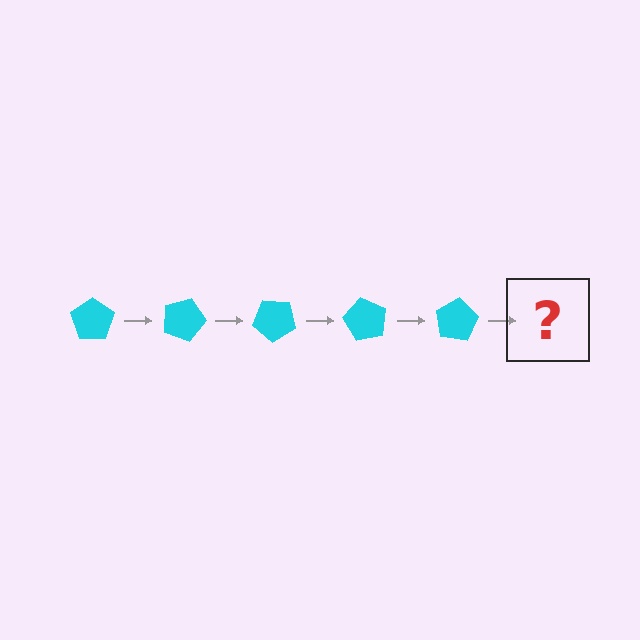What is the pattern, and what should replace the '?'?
The pattern is that the pentagon rotates 20 degrees each step. The '?' should be a cyan pentagon rotated 100 degrees.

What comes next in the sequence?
The next element should be a cyan pentagon rotated 100 degrees.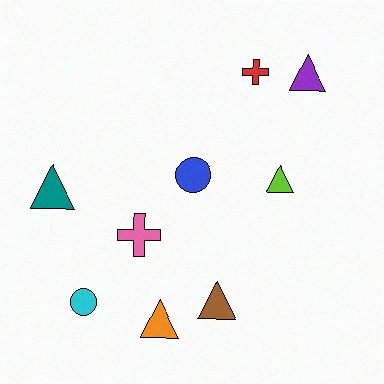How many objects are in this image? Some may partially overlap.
There are 9 objects.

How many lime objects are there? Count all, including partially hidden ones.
There is 1 lime object.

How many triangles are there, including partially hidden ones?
There are 5 triangles.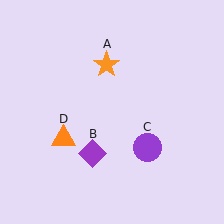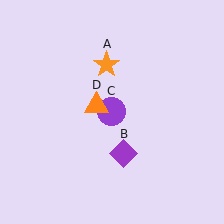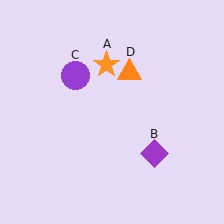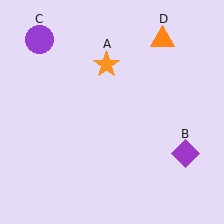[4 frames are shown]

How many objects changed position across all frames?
3 objects changed position: purple diamond (object B), purple circle (object C), orange triangle (object D).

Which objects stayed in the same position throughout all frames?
Orange star (object A) remained stationary.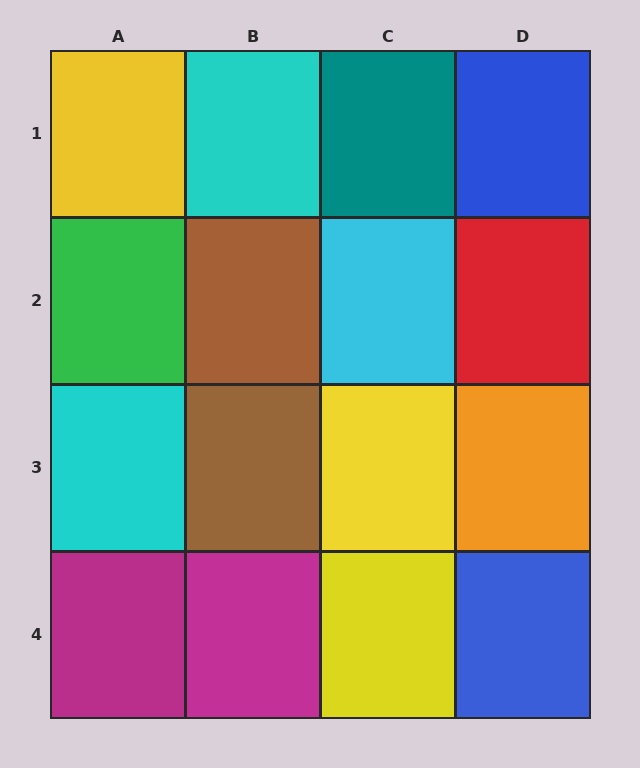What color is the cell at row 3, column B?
Brown.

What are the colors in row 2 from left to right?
Green, brown, cyan, red.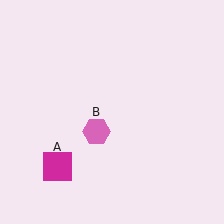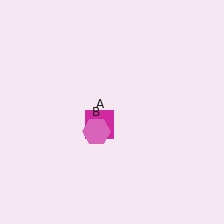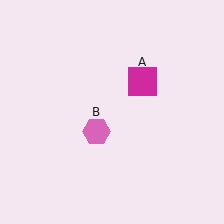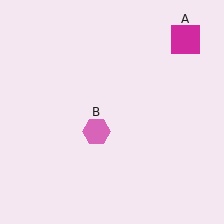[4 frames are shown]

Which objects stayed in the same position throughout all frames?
Pink hexagon (object B) remained stationary.